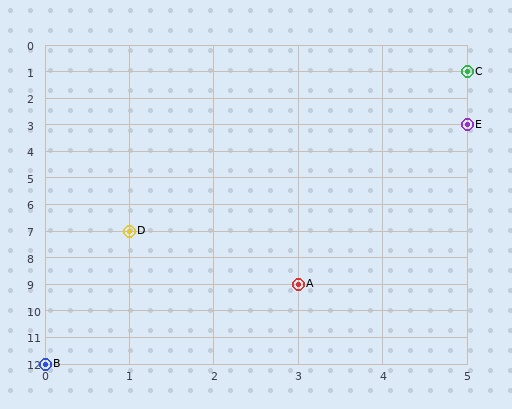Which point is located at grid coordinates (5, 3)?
Point E is at (5, 3).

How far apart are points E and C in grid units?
Points E and C are 2 rows apart.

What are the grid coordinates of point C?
Point C is at grid coordinates (5, 1).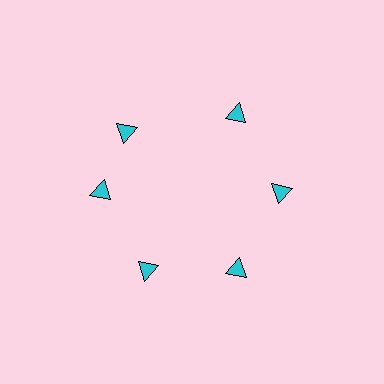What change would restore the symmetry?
The symmetry would be restored by rotating it back into even spacing with its neighbors so that all 6 triangles sit at equal angles and equal distance from the center.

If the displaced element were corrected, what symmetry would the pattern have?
It would have 6-fold rotational symmetry — the pattern would map onto itself every 60 degrees.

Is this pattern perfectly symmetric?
No. The 6 cyan triangles are arranged in a ring, but one element near the 11 o'clock position is rotated out of alignment along the ring, breaking the 6-fold rotational symmetry.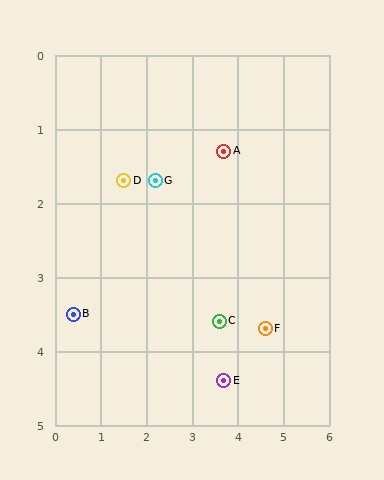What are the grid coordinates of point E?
Point E is at approximately (3.7, 4.4).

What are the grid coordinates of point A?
Point A is at approximately (3.7, 1.3).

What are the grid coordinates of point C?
Point C is at approximately (3.6, 3.6).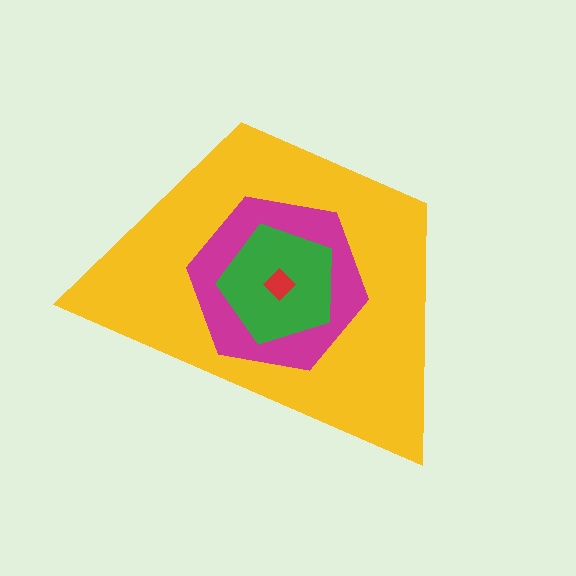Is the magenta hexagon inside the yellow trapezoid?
Yes.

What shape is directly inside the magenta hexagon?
The green pentagon.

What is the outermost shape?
The yellow trapezoid.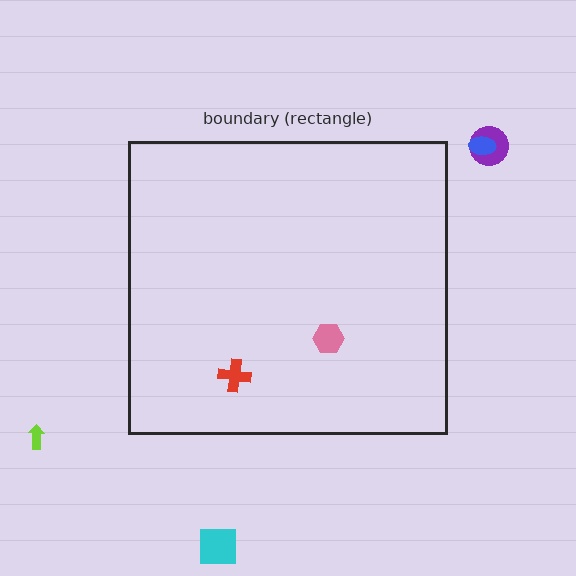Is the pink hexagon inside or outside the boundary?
Inside.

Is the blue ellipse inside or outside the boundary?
Outside.